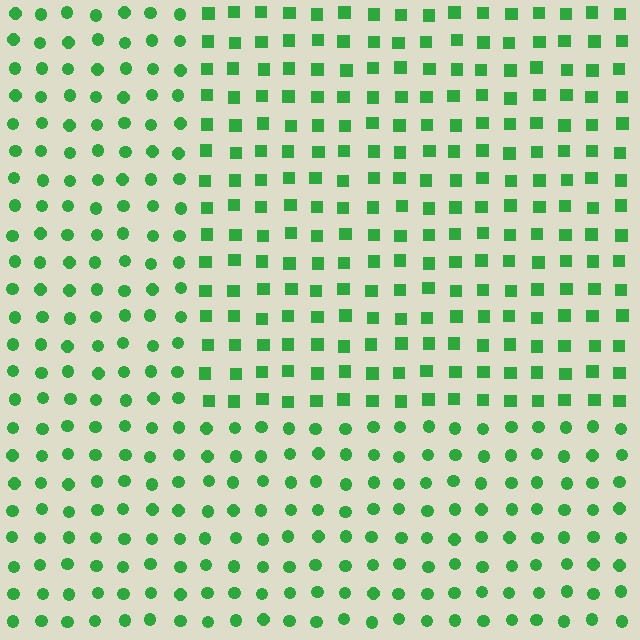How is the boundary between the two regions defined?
The boundary is defined by a change in element shape: squares inside vs. circles outside. All elements share the same color and spacing.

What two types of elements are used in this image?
The image uses squares inside the rectangle region and circles outside it.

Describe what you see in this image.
The image is filled with small green elements arranged in a uniform grid. A rectangle-shaped region contains squares, while the surrounding area contains circles. The boundary is defined purely by the change in element shape.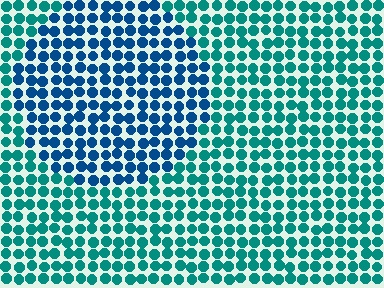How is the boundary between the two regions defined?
The boundary is defined purely by a slight shift in hue (about 36 degrees). Spacing, size, and orientation are identical on both sides.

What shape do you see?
I see a circle.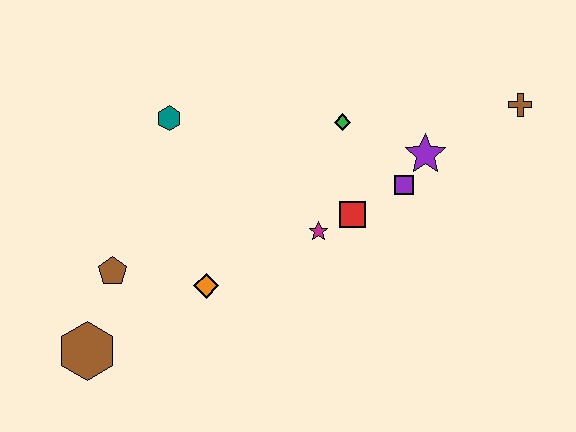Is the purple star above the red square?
Yes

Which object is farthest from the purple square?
The brown hexagon is farthest from the purple square.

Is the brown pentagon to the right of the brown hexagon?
Yes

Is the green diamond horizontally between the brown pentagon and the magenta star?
No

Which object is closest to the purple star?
The purple square is closest to the purple star.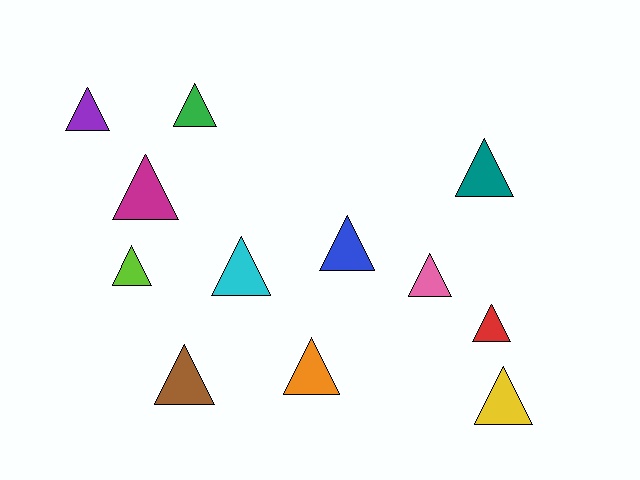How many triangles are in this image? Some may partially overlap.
There are 12 triangles.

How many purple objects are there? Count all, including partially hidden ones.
There is 1 purple object.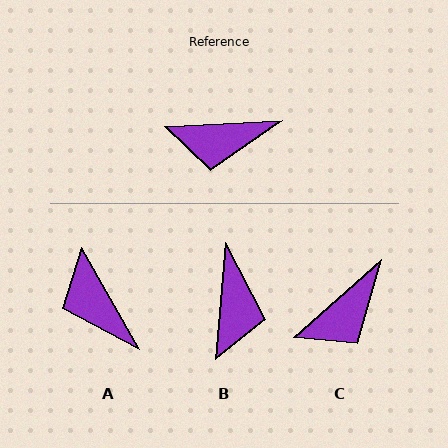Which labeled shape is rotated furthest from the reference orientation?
B, about 83 degrees away.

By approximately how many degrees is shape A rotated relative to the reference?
Approximately 63 degrees clockwise.